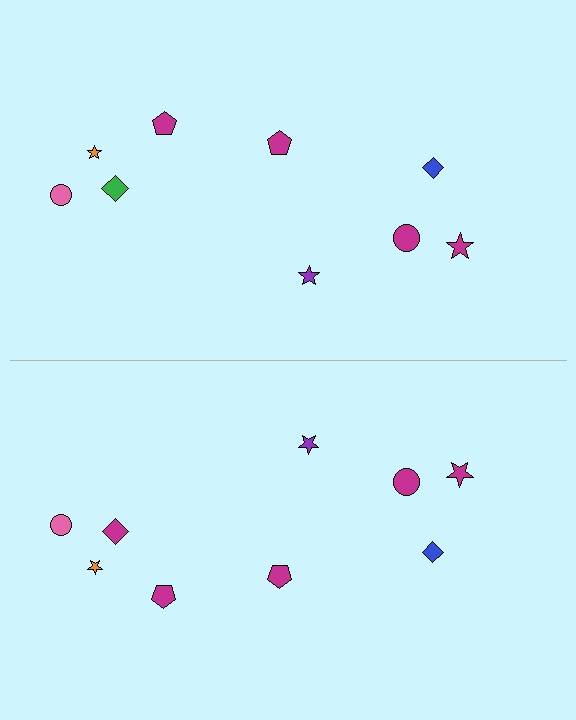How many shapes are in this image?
There are 18 shapes in this image.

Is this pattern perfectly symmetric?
No, the pattern is not perfectly symmetric. The magenta diamond on the bottom side breaks the symmetry — its mirror counterpart is green.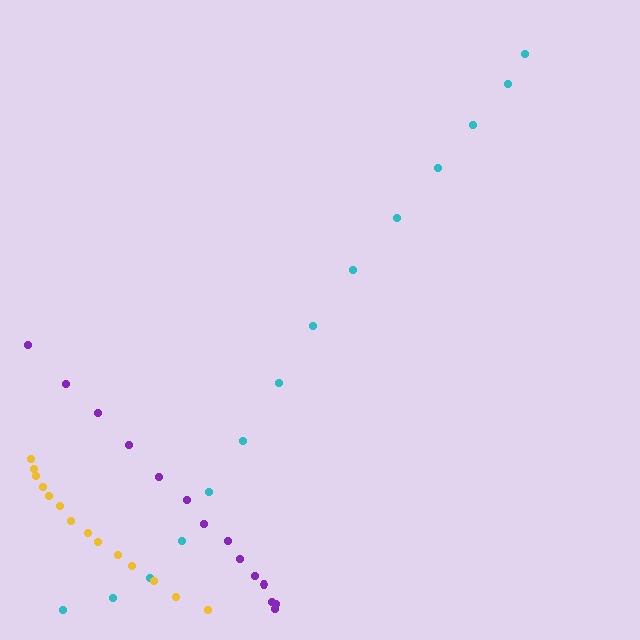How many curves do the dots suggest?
There are 3 distinct paths.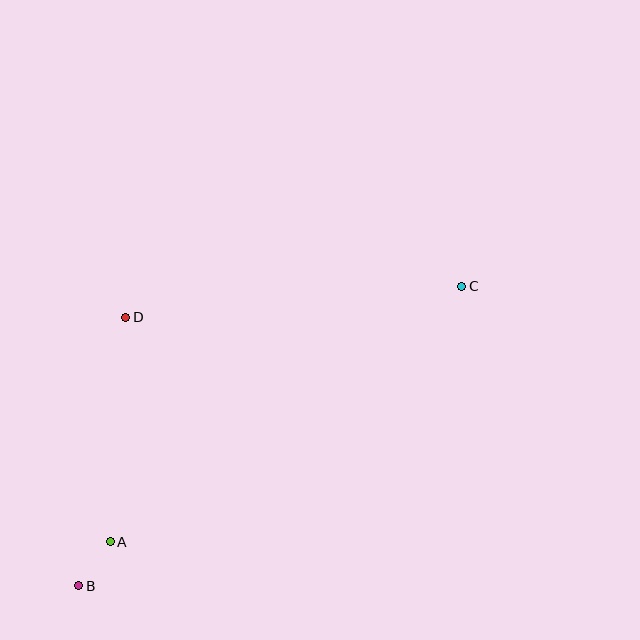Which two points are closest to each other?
Points A and B are closest to each other.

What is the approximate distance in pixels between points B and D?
The distance between B and D is approximately 273 pixels.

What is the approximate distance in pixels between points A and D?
The distance between A and D is approximately 225 pixels.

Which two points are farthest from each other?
Points B and C are farthest from each other.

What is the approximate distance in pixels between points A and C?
The distance between A and C is approximately 434 pixels.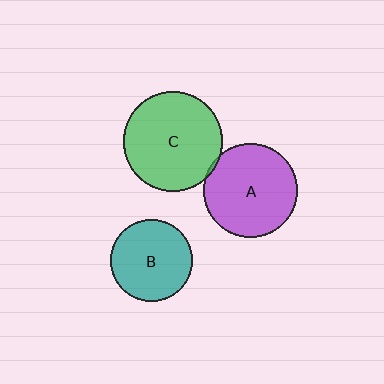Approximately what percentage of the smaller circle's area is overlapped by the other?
Approximately 5%.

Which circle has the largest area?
Circle C (green).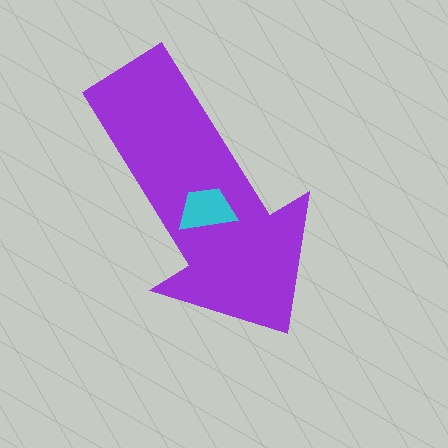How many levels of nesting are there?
2.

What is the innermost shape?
The cyan trapezoid.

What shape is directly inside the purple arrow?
The cyan trapezoid.